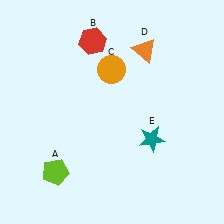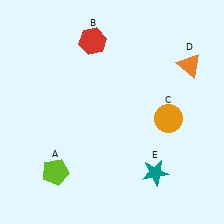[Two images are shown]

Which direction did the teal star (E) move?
The teal star (E) moved down.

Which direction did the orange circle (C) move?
The orange circle (C) moved right.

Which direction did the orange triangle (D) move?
The orange triangle (D) moved right.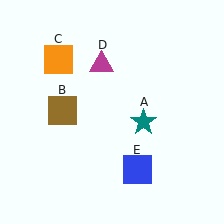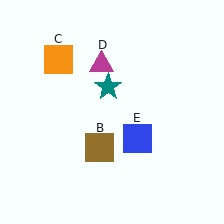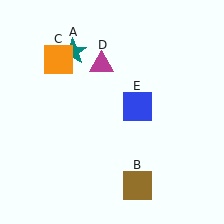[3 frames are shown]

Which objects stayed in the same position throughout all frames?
Orange square (object C) and magenta triangle (object D) remained stationary.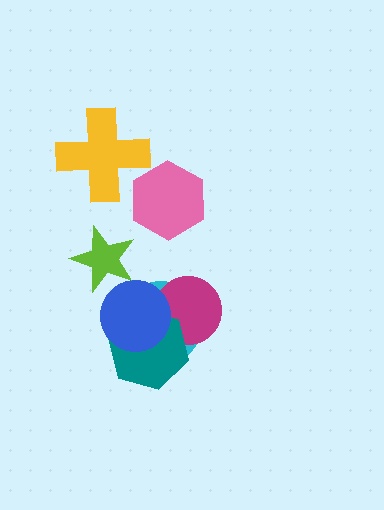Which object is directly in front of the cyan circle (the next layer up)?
The magenta circle is directly in front of the cyan circle.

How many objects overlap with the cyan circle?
3 objects overlap with the cyan circle.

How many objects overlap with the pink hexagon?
0 objects overlap with the pink hexagon.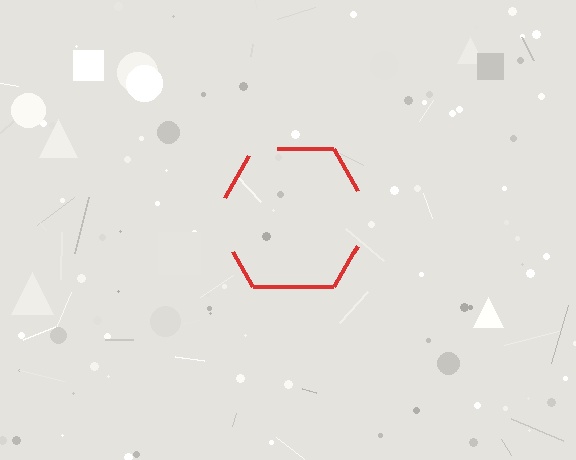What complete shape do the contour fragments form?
The contour fragments form a hexagon.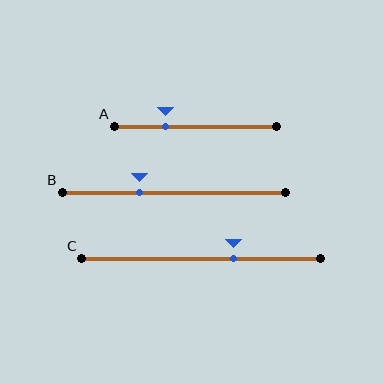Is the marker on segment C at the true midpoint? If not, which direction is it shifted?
No, the marker on segment C is shifted to the right by about 13% of the segment length.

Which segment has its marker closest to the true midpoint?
Segment C has its marker closest to the true midpoint.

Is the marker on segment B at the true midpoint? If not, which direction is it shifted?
No, the marker on segment B is shifted to the left by about 15% of the segment length.